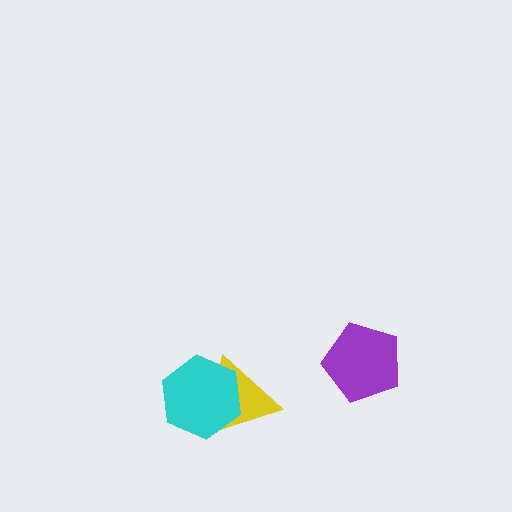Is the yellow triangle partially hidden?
Yes, it is partially covered by another shape.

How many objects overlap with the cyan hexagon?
1 object overlaps with the cyan hexagon.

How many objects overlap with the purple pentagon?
0 objects overlap with the purple pentagon.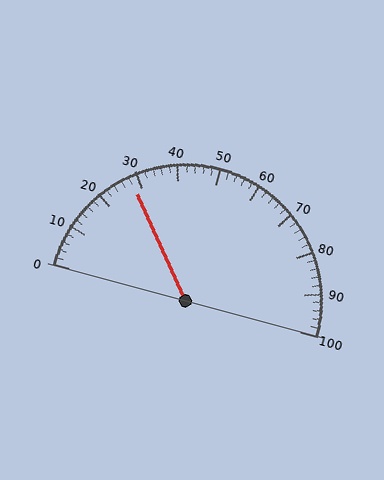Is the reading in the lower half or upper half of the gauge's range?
The reading is in the lower half of the range (0 to 100).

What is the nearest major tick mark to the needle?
The nearest major tick mark is 30.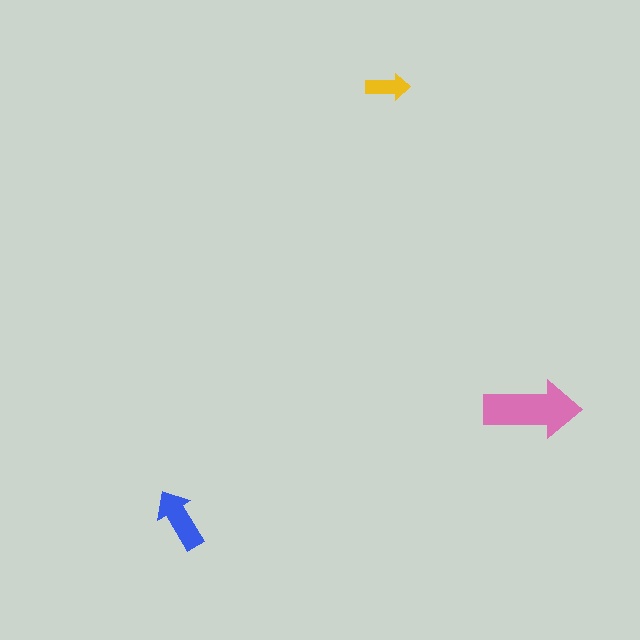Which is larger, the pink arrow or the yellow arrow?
The pink one.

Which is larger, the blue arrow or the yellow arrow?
The blue one.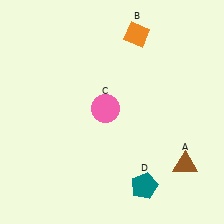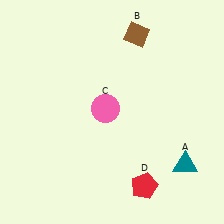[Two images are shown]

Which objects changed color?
A changed from brown to teal. B changed from orange to brown. D changed from teal to red.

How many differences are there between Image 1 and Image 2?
There are 3 differences between the two images.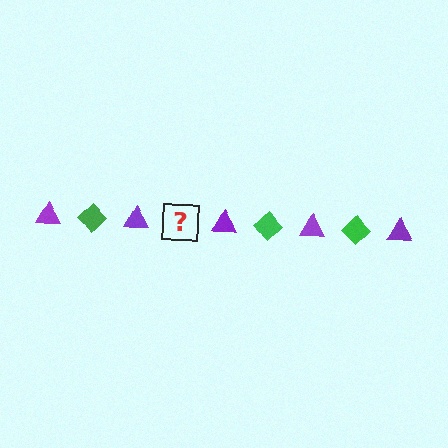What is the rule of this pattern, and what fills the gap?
The rule is that the pattern alternates between purple triangle and green diamond. The gap should be filled with a green diamond.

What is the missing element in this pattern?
The missing element is a green diamond.